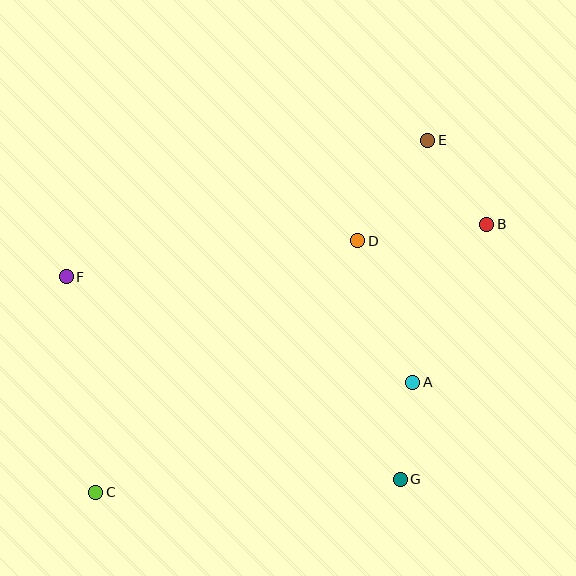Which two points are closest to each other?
Points A and G are closest to each other.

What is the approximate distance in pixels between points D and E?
The distance between D and E is approximately 122 pixels.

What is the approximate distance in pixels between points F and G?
The distance between F and G is approximately 391 pixels.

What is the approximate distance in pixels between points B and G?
The distance between B and G is approximately 269 pixels.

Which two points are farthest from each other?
Points C and E are farthest from each other.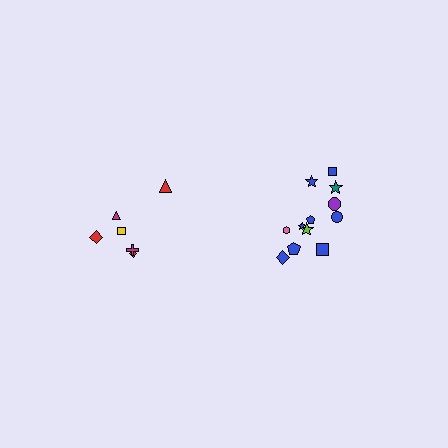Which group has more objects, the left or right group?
The right group.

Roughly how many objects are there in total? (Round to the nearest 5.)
Roughly 20 objects in total.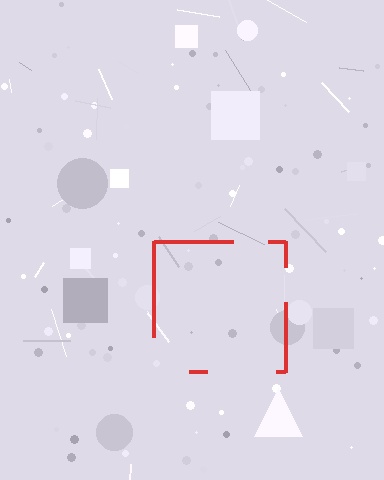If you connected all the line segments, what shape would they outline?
They would outline a square.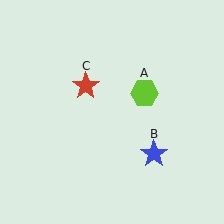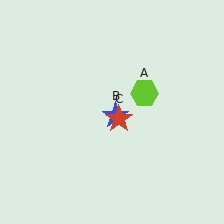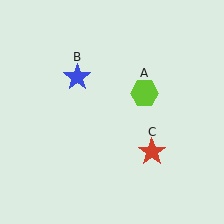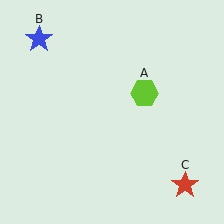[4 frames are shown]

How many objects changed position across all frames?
2 objects changed position: blue star (object B), red star (object C).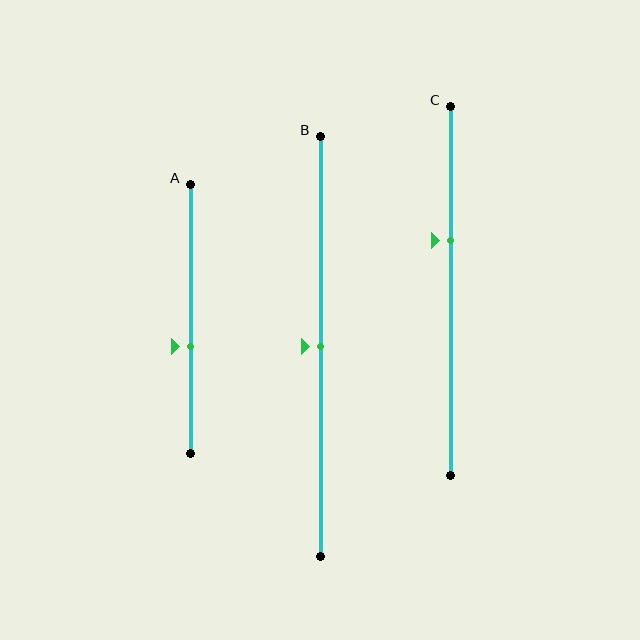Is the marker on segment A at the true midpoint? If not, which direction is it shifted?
No, the marker on segment A is shifted downward by about 10% of the segment length.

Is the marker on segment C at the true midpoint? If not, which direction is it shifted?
No, the marker on segment C is shifted upward by about 14% of the segment length.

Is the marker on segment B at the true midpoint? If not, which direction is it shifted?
Yes, the marker on segment B is at the true midpoint.